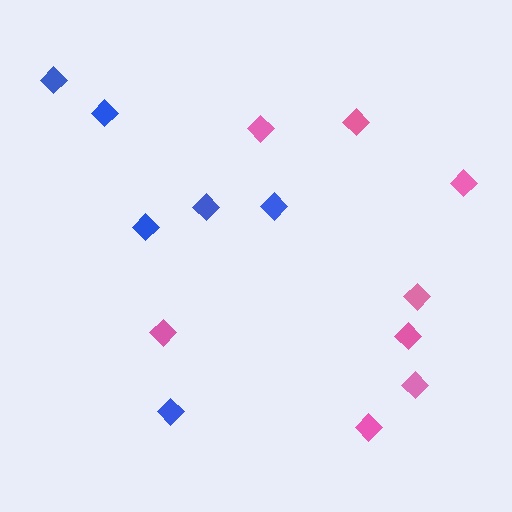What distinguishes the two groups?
There are 2 groups: one group of blue diamonds (6) and one group of pink diamonds (8).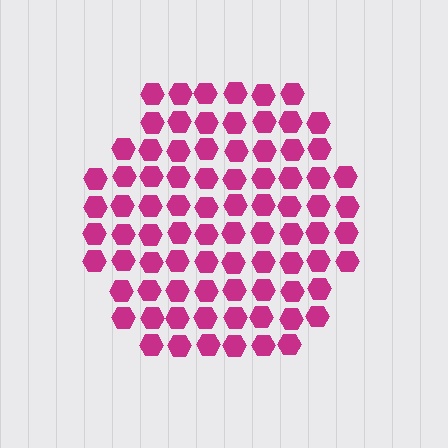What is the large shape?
The large shape is a hexagon.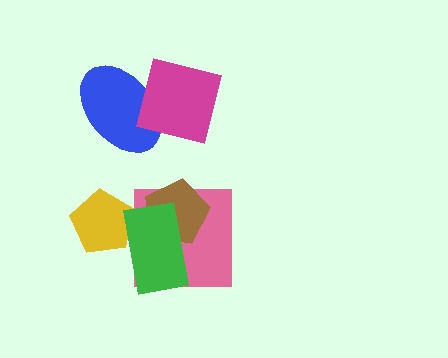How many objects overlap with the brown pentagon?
2 objects overlap with the brown pentagon.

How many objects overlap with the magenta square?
1 object overlaps with the magenta square.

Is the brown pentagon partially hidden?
Yes, it is partially covered by another shape.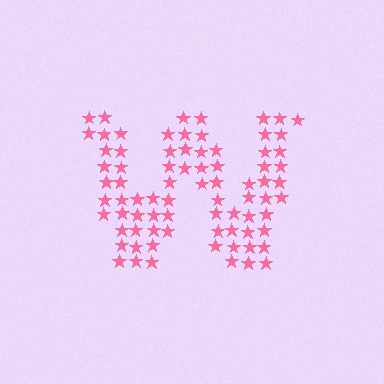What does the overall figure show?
The overall figure shows the letter W.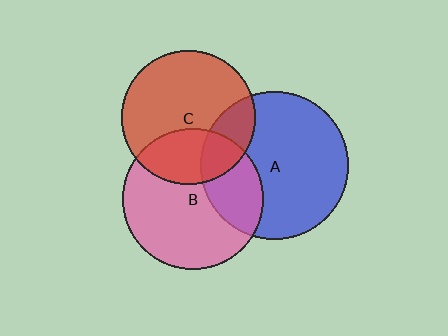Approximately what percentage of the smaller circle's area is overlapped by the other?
Approximately 30%.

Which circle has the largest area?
Circle A (blue).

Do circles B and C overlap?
Yes.